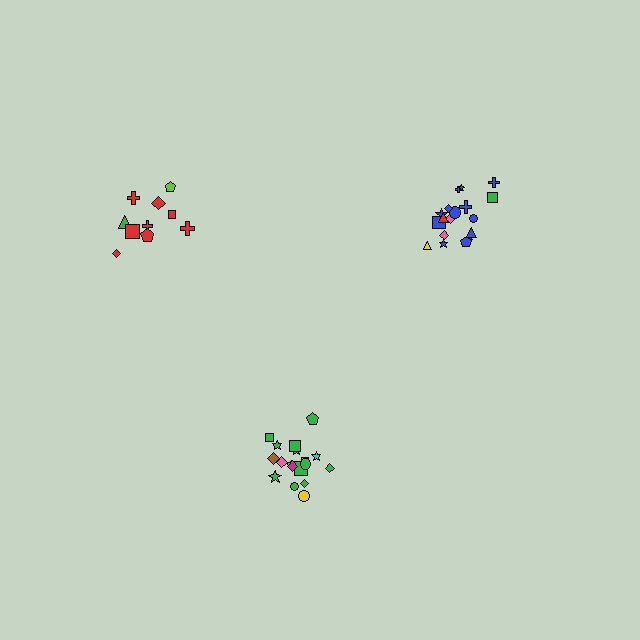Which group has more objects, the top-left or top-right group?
The top-right group.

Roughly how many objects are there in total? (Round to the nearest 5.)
Roughly 45 objects in total.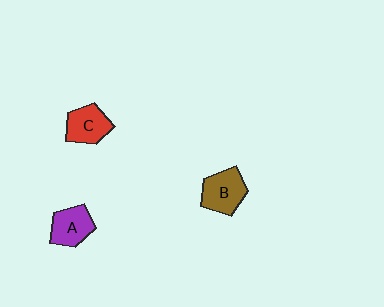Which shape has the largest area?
Shape B (brown).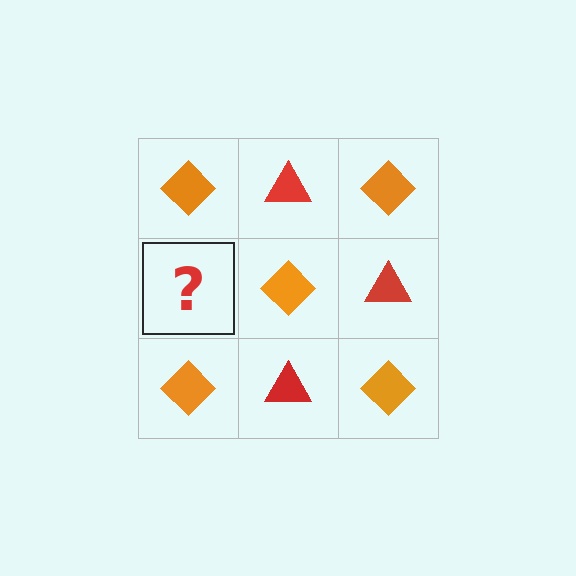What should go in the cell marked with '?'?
The missing cell should contain a red triangle.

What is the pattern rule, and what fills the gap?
The rule is that it alternates orange diamond and red triangle in a checkerboard pattern. The gap should be filled with a red triangle.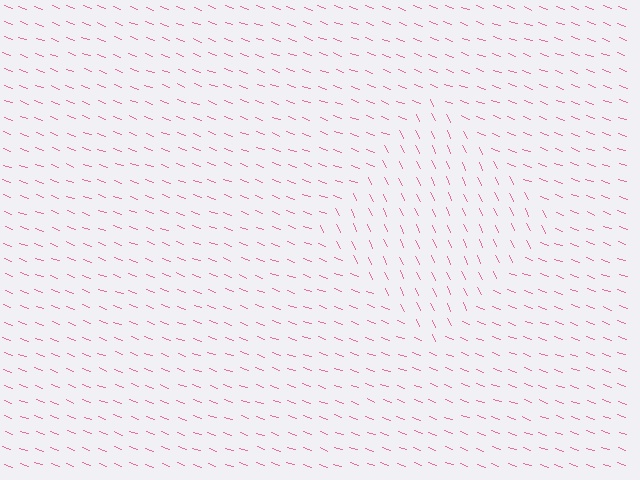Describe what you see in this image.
The image is filled with small pink line segments. A diamond region in the image has lines oriented differently from the surrounding lines, creating a visible texture boundary.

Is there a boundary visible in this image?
Yes, there is a texture boundary formed by a change in line orientation.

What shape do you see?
I see a diamond.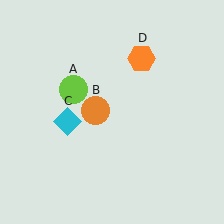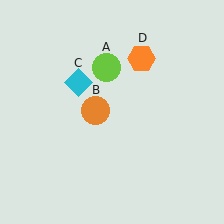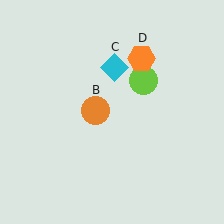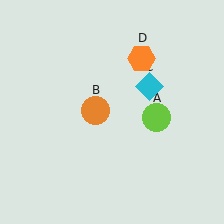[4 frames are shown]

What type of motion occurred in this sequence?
The lime circle (object A), cyan diamond (object C) rotated clockwise around the center of the scene.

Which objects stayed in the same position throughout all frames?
Orange circle (object B) and orange hexagon (object D) remained stationary.